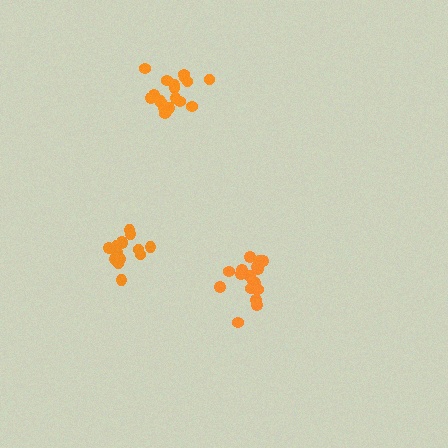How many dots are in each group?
Group 1: 18 dots, Group 2: 18 dots, Group 3: 15 dots (51 total).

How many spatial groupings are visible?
There are 3 spatial groupings.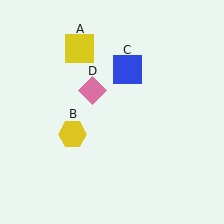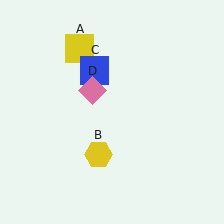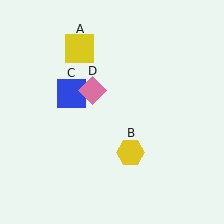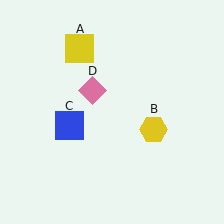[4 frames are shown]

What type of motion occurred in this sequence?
The yellow hexagon (object B), blue square (object C) rotated counterclockwise around the center of the scene.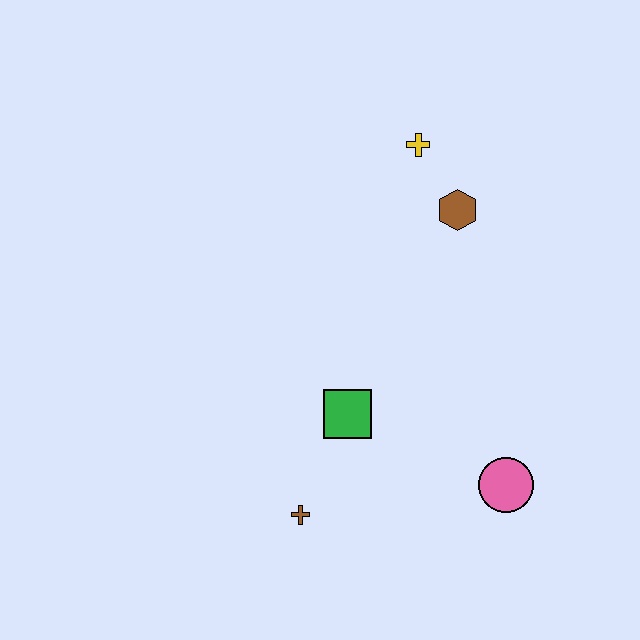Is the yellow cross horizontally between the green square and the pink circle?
Yes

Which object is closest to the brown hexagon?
The yellow cross is closest to the brown hexagon.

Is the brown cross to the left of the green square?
Yes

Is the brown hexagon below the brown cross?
No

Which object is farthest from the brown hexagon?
The brown cross is farthest from the brown hexagon.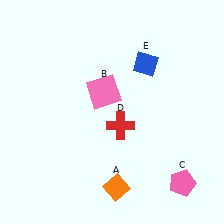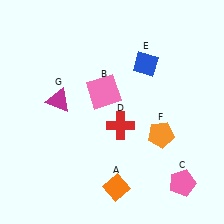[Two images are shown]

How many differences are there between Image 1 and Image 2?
There are 2 differences between the two images.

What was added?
An orange pentagon (F), a magenta triangle (G) were added in Image 2.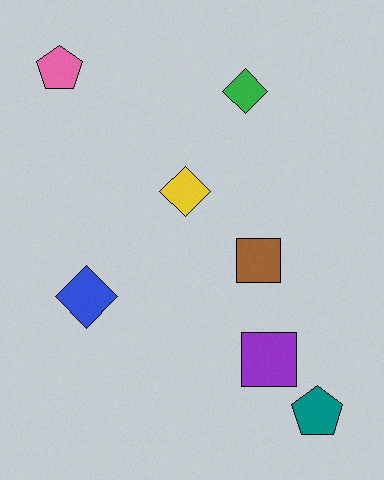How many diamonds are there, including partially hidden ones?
There are 3 diamonds.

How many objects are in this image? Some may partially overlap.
There are 7 objects.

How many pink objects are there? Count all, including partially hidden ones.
There is 1 pink object.